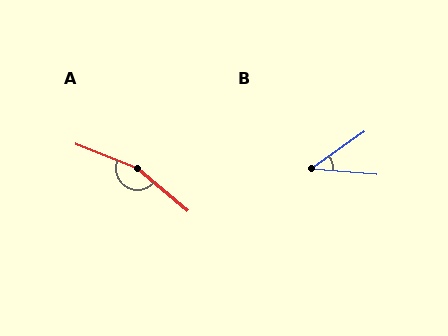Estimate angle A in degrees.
Approximately 162 degrees.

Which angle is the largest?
A, at approximately 162 degrees.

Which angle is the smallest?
B, at approximately 40 degrees.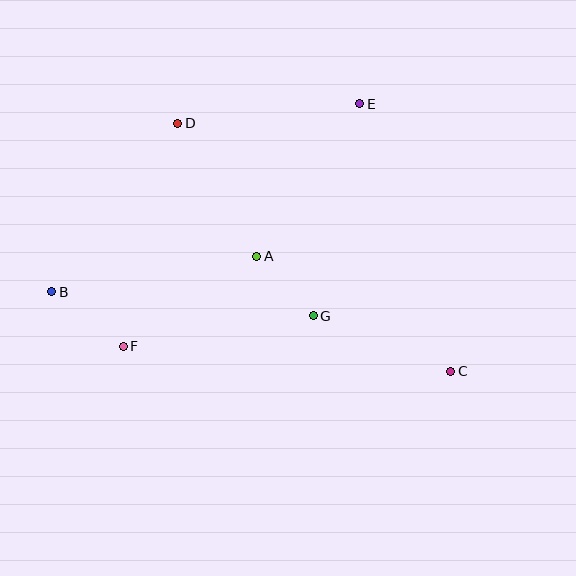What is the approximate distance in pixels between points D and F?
The distance between D and F is approximately 230 pixels.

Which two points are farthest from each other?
Points B and C are farthest from each other.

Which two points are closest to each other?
Points A and G are closest to each other.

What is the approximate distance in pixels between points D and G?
The distance between D and G is approximately 235 pixels.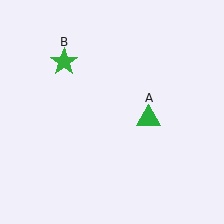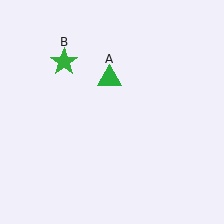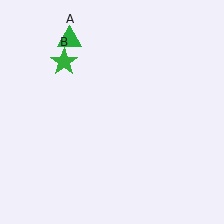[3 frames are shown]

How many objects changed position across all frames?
1 object changed position: green triangle (object A).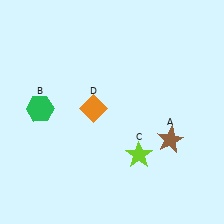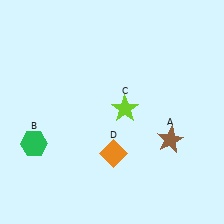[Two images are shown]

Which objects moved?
The objects that moved are: the green hexagon (B), the lime star (C), the orange diamond (D).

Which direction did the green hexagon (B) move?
The green hexagon (B) moved down.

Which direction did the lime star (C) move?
The lime star (C) moved up.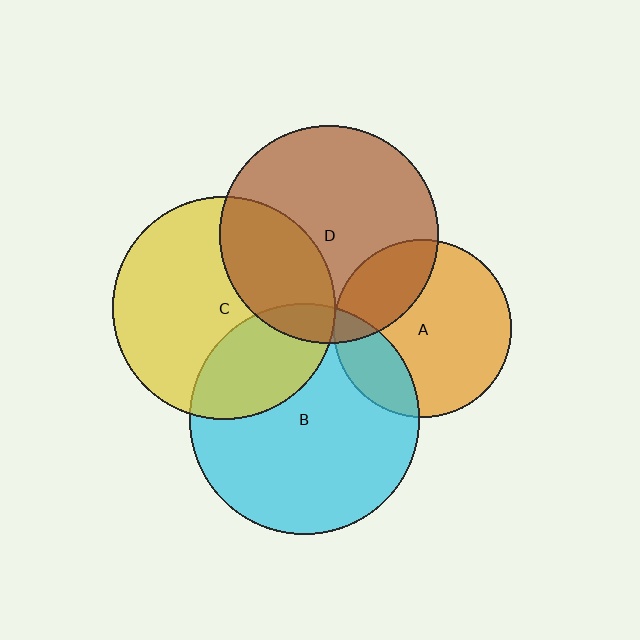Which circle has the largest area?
Circle B (cyan).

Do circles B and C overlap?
Yes.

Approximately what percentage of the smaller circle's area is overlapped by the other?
Approximately 30%.